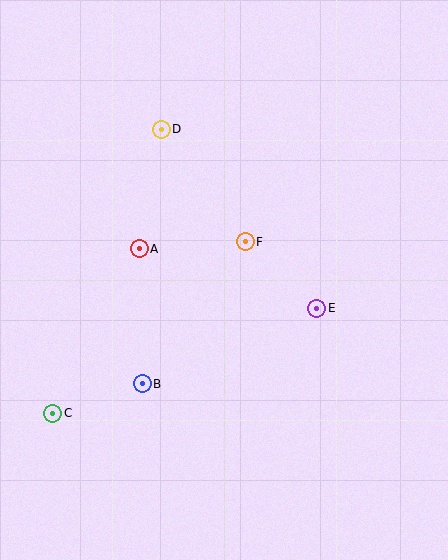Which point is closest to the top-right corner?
Point D is closest to the top-right corner.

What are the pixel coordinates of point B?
Point B is at (142, 384).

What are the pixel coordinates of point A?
Point A is at (139, 249).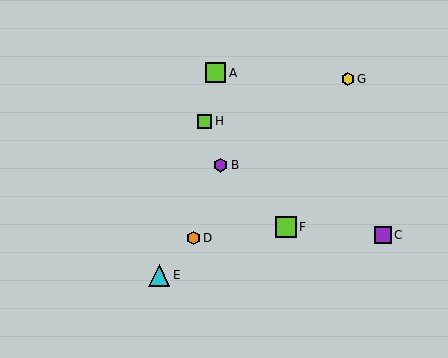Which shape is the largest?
The cyan triangle (labeled E) is the largest.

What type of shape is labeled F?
Shape F is a lime square.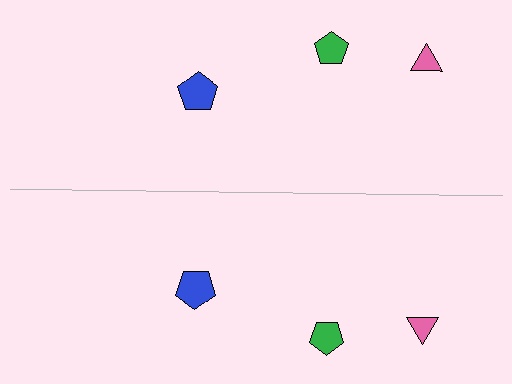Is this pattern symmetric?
Yes, this pattern has bilateral (reflection) symmetry.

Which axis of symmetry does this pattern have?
The pattern has a horizontal axis of symmetry running through the center of the image.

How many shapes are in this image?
There are 6 shapes in this image.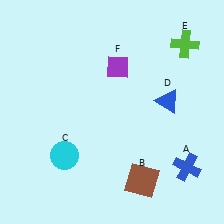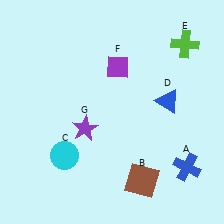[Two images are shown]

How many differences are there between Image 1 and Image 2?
There is 1 difference between the two images.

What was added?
A purple star (G) was added in Image 2.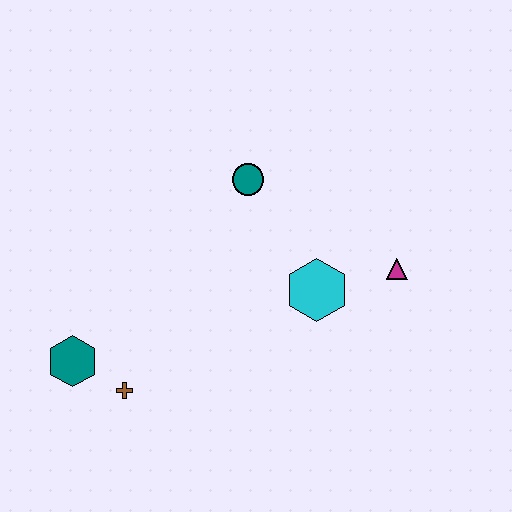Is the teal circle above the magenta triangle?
Yes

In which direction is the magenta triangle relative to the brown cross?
The magenta triangle is to the right of the brown cross.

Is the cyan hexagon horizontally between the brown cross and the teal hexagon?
No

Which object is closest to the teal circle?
The cyan hexagon is closest to the teal circle.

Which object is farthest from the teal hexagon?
The magenta triangle is farthest from the teal hexagon.